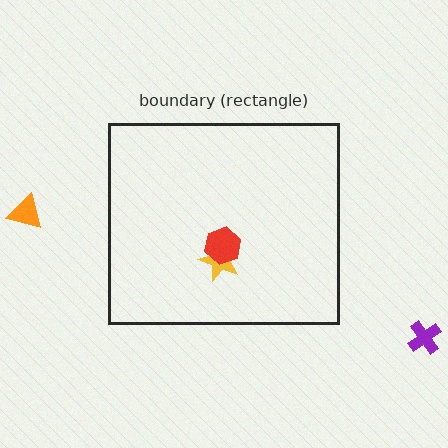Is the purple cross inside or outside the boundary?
Outside.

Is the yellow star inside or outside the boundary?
Inside.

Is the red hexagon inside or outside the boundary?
Inside.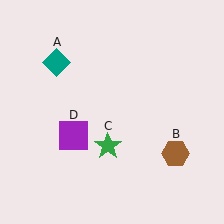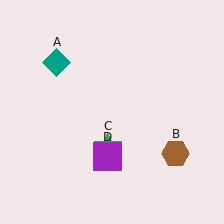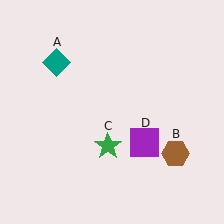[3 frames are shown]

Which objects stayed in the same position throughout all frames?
Teal diamond (object A) and brown hexagon (object B) and green star (object C) remained stationary.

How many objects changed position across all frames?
1 object changed position: purple square (object D).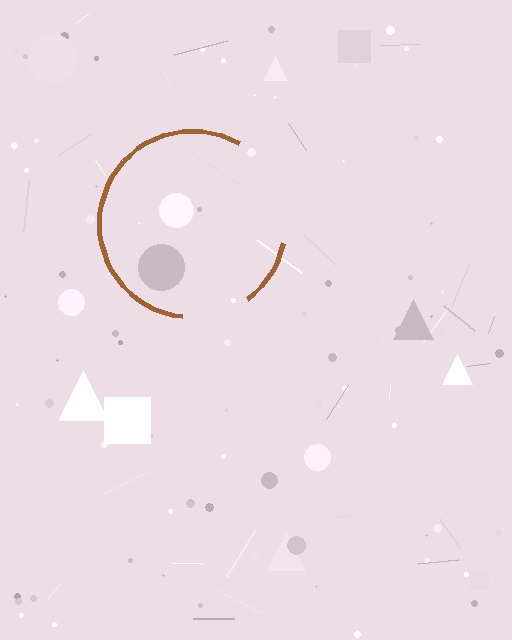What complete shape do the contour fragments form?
The contour fragments form a circle.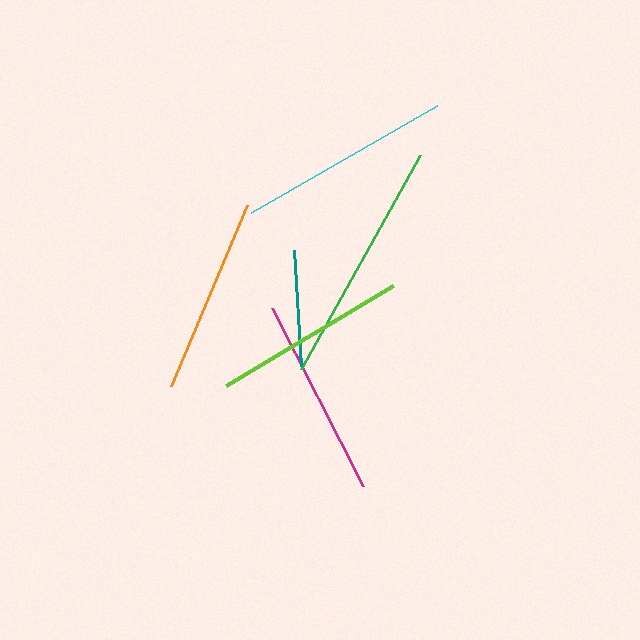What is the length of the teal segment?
The teal segment is approximately 117 pixels long.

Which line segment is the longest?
The green line is the longest at approximately 245 pixels.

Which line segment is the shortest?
The teal line is the shortest at approximately 117 pixels.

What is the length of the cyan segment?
The cyan segment is approximately 215 pixels long.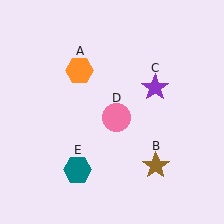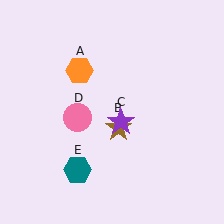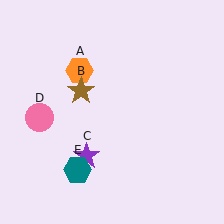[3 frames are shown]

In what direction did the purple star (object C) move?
The purple star (object C) moved down and to the left.